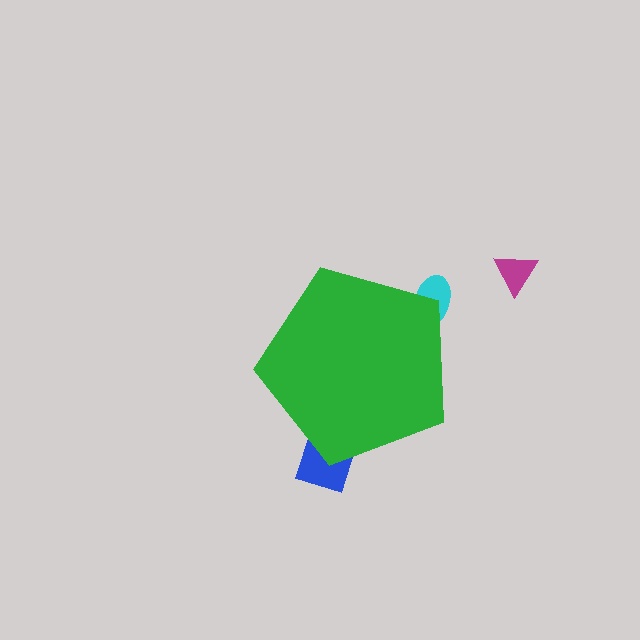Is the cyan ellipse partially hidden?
Yes, the cyan ellipse is partially hidden behind the green pentagon.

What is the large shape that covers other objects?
A green pentagon.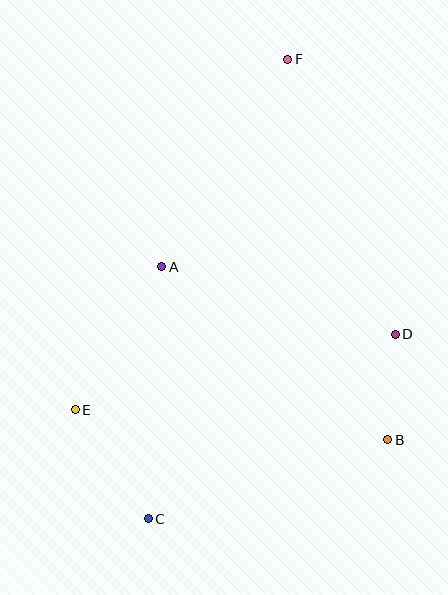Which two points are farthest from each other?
Points C and F are farthest from each other.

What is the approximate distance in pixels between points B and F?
The distance between B and F is approximately 393 pixels.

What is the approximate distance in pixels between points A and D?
The distance between A and D is approximately 243 pixels.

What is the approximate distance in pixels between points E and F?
The distance between E and F is approximately 409 pixels.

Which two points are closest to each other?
Points B and D are closest to each other.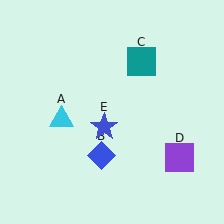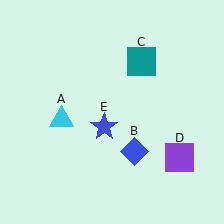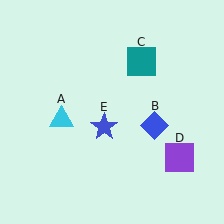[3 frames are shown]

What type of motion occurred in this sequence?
The blue diamond (object B) rotated counterclockwise around the center of the scene.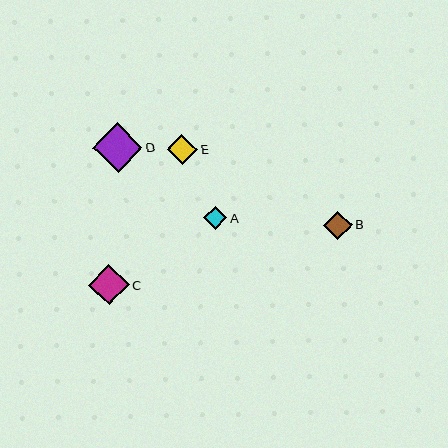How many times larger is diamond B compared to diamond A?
Diamond B is approximately 1.2 times the size of diamond A.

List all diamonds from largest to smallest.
From largest to smallest: D, C, E, B, A.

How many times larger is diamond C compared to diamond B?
Diamond C is approximately 1.4 times the size of diamond B.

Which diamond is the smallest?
Diamond A is the smallest with a size of approximately 23 pixels.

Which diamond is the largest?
Diamond D is the largest with a size of approximately 50 pixels.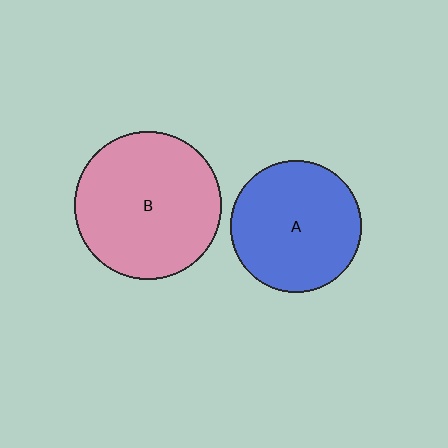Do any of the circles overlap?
No, none of the circles overlap.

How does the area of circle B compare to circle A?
Approximately 1.3 times.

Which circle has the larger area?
Circle B (pink).